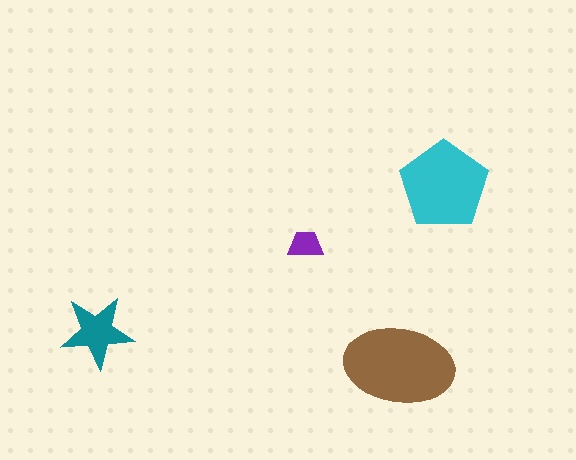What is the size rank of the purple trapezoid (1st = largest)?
4th.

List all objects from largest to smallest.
The brown ellipse, the cyan pentagon, the teal star, the purple trapezoid.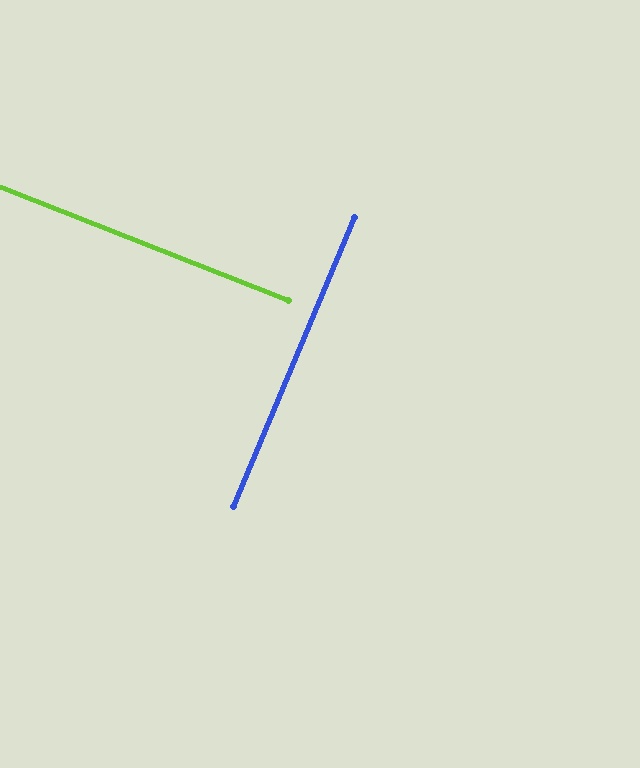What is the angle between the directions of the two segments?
Approximately 89 degrees.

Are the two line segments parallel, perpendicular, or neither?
Perpendicular — they meet at approximately 89°.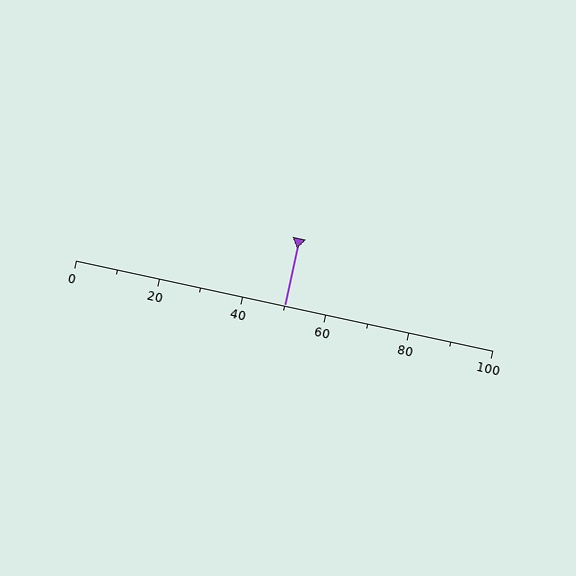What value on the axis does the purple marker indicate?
The marker indicates approximately 50.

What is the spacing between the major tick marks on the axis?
The major ticks are spaced 20 apart.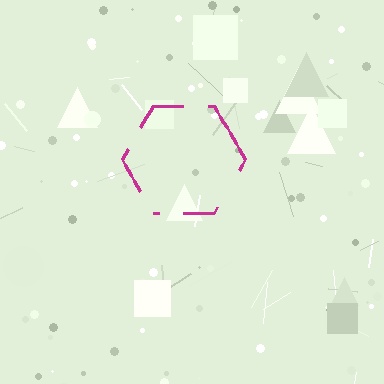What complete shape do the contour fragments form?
The contour fragments form a hexagon.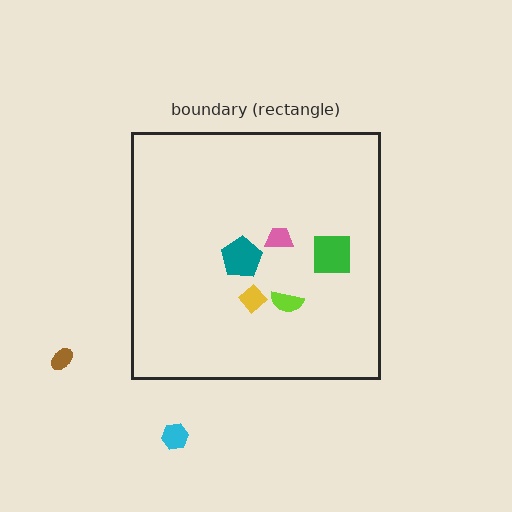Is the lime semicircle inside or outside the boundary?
Inside.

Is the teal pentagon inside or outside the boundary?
Inside.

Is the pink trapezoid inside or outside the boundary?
Inside.